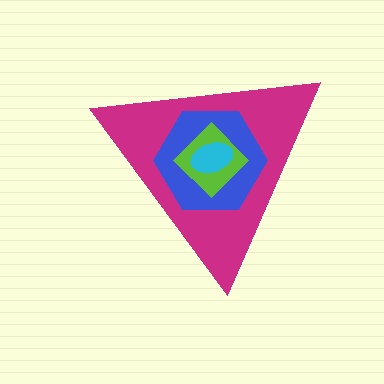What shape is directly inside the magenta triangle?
The blue hexagon.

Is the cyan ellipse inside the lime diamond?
Yes.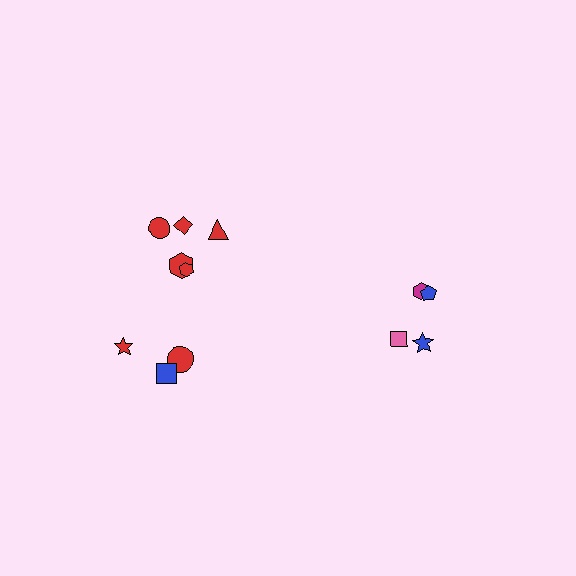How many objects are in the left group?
There are 8 objects.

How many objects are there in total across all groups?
There are 12 objects.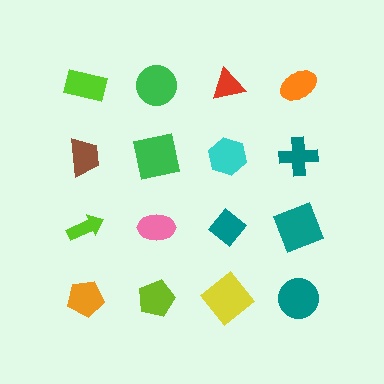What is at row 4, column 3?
A yellow diamond.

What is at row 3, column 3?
A teal diamond.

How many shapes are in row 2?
4 shapes.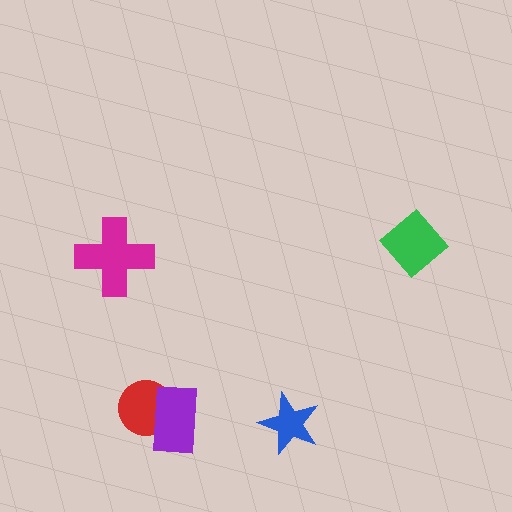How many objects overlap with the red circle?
1 object overlaps with the red circle.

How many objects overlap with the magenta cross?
0 objects overlap with the magenta cross.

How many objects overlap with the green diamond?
0 objects overlap with the green diamond.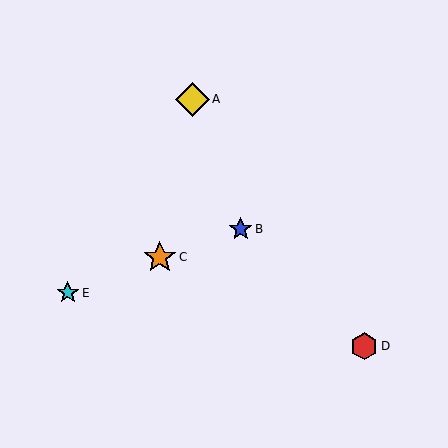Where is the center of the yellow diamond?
The center of the yellow diamond is at (192, 99).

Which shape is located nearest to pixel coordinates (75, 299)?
The cyan star (labeled E) at (68, 293) is nearest to that location.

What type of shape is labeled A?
Shape A is a yellow diamond.